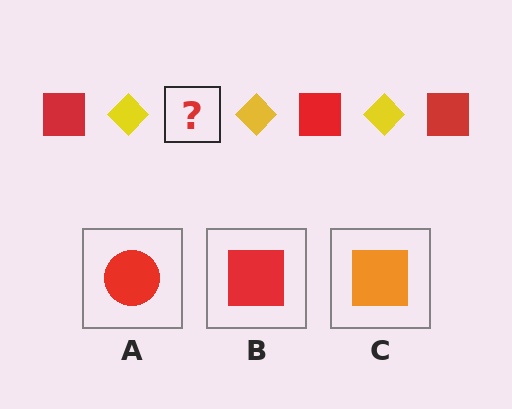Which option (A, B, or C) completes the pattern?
B.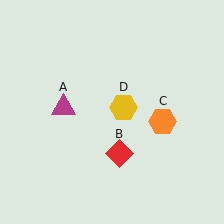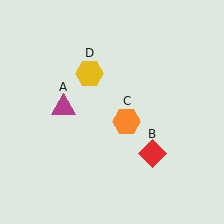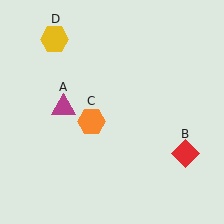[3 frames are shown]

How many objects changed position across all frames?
3 objects changed position: red diamond (object B), orange hexagon (object C), yellow hexagon (object D).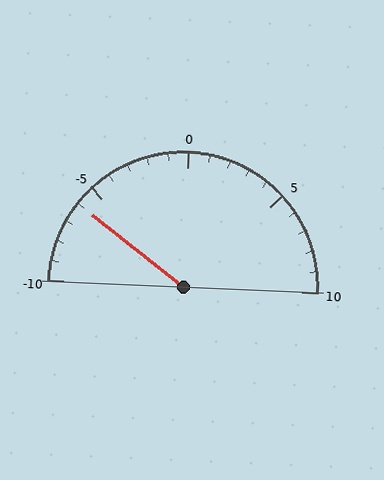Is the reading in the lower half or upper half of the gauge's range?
The reading is in the lower half of the range (-10 to 10).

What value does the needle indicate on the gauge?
The needle indicates approximately -6.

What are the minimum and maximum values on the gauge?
The gauge ranges from -10 to 10.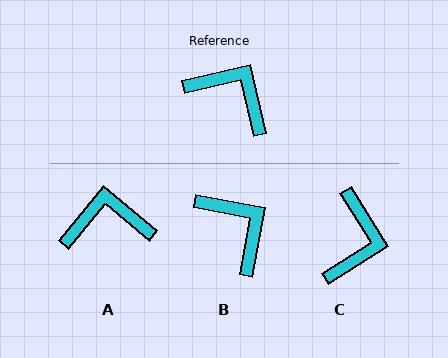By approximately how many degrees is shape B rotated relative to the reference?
Approximately 24 degrees clockwise.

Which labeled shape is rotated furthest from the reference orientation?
C, about 71 degrees away.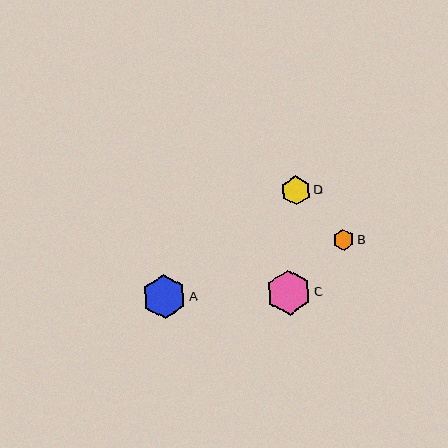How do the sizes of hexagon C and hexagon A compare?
Hexagon C and hexagon A are approximately the same size.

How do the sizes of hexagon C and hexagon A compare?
Hexagon C and hexagon A are approximately the same size.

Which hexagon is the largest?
Hexagon C is the largest with a size of approximately 45 pixels.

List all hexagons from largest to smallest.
From largest to smallest: C, A, D, B.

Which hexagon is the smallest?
Hexagon B is the smallest with a size of approximately 21 pixels.